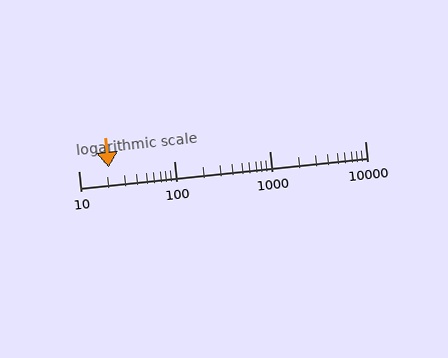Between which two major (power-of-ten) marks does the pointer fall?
The pointer is between 10 and 100.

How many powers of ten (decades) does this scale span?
The scale spans 3 decades, from 10 to 10000.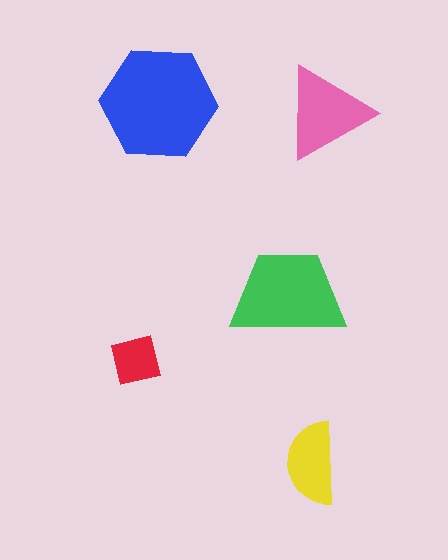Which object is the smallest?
The red square.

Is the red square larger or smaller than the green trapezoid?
Smaller.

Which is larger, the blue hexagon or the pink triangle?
The blue hexagon.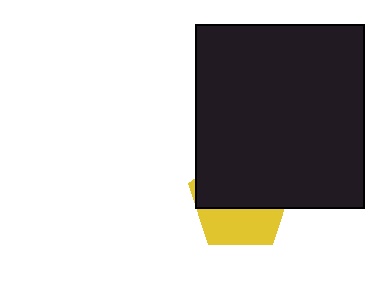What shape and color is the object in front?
The object in front is a black rectangle.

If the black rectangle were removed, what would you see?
You would see the complete yellow pentagon.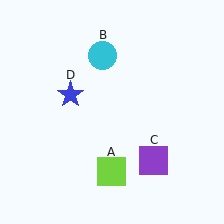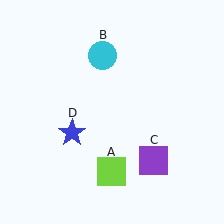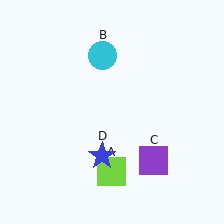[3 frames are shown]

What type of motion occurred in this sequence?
The blue star (object D) rotated counterclockwise around the center of the scene.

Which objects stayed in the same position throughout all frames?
Lime square (object A) and cyan circle (object B) and purple square (object C) remained stationary.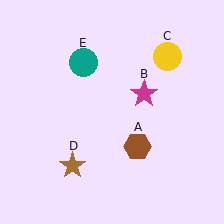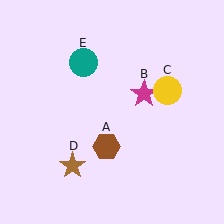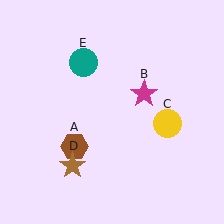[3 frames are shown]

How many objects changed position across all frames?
2 objects changed position: brown hexagon (object A), yellow circle (object C).